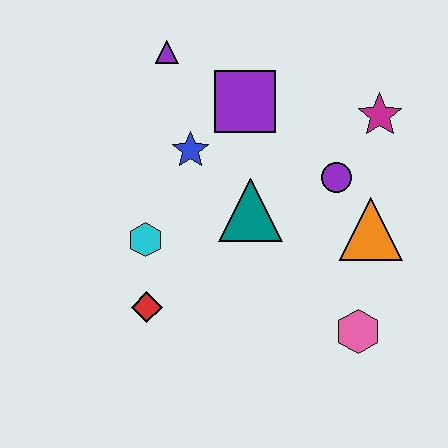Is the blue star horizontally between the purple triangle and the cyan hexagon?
No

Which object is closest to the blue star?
The purple square is closest to the blue star.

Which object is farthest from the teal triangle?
The purple triangle is farthest from the teal triangle.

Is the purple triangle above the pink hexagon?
Yes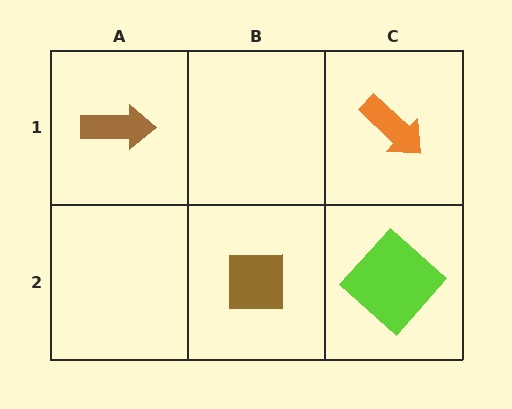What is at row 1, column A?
A brown arrow.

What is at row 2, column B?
A brown square.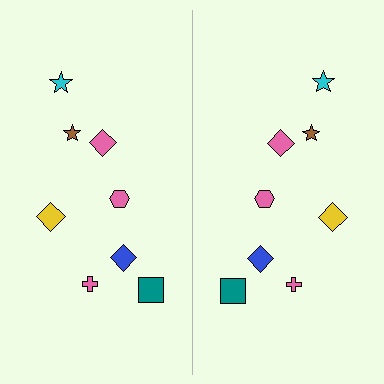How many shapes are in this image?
There are 16 shapes in this image.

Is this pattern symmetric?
Yes, this pattern has bilateral (reflection) symmetry.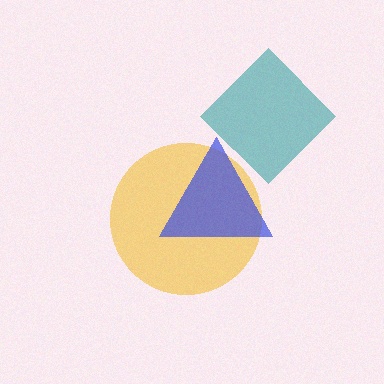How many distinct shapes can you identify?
There are 3 distinct shapes: a yellow circle, a blue triangle, a teal diamond.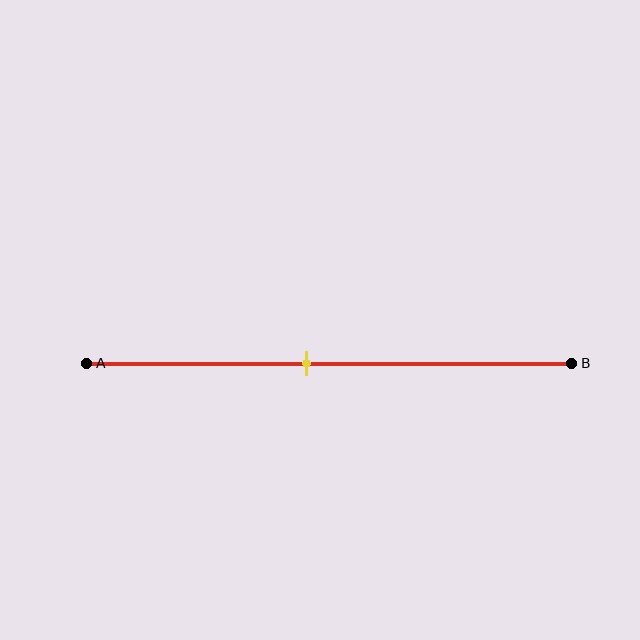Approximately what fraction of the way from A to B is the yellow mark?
The yellow mark is approximately 45% of the way from A to B.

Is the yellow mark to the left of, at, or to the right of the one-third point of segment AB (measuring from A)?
The yellow mark is to the right of the one-third point of segment AB.